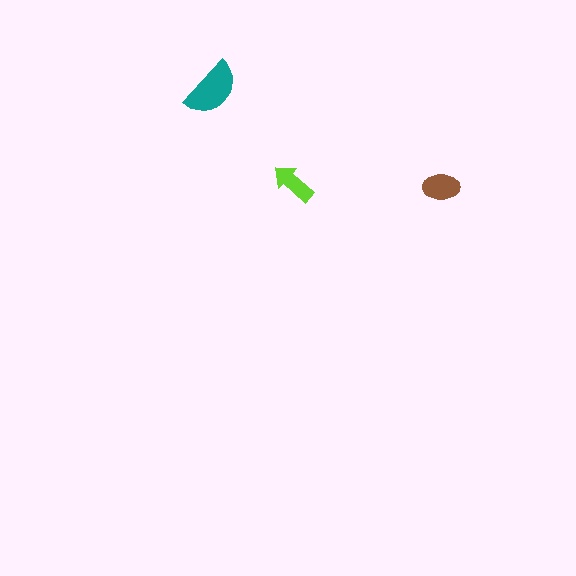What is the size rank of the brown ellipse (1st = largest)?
2nd.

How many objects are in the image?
There are 3 objects in the image.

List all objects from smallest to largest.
The lime arrow, the brown ellipse, the teal semicircle.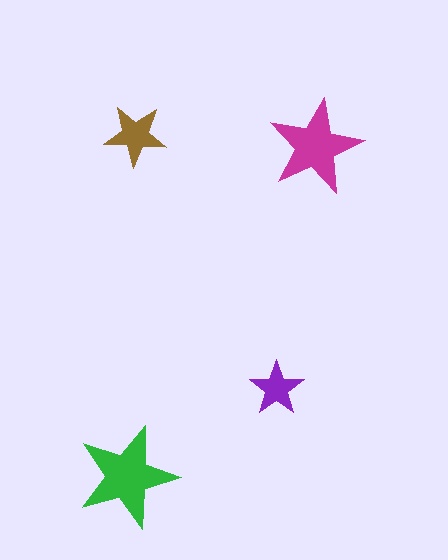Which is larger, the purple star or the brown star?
The brown one.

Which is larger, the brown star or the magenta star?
The magenta one.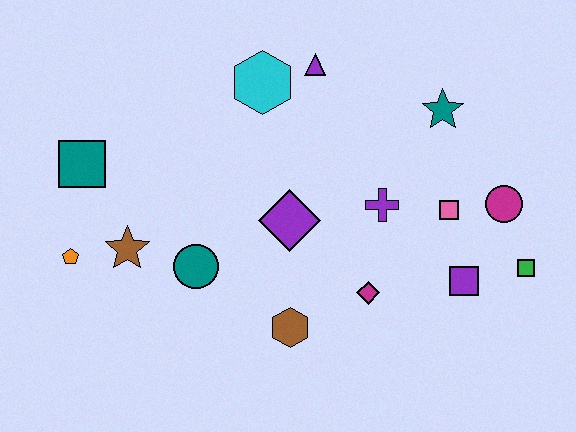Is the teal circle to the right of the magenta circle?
No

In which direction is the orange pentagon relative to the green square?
The orange pentagon is to the left of the green square.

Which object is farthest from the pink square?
The orange pentagon is farthest from the pink square.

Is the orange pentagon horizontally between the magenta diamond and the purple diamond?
No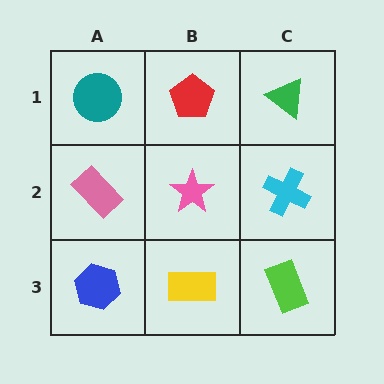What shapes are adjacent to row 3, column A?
A pink rectangle (row 2, column A), a yellow rectangle (row 3, column B).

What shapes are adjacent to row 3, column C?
A cyan cross (row 2, column C), a yellow rectangle (row 3, column B).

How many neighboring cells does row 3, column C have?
2.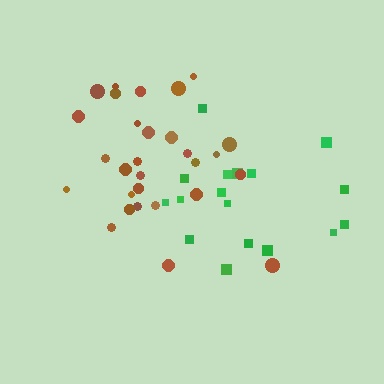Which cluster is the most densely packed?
Brown.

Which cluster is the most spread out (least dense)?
Green.